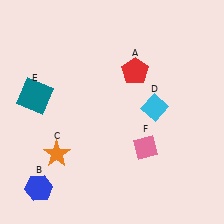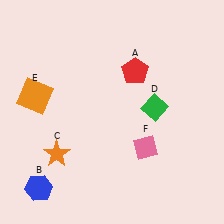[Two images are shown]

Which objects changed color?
D changed from cyan to green. E changed from teal to orange.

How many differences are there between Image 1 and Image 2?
There are 2 differences between the two images.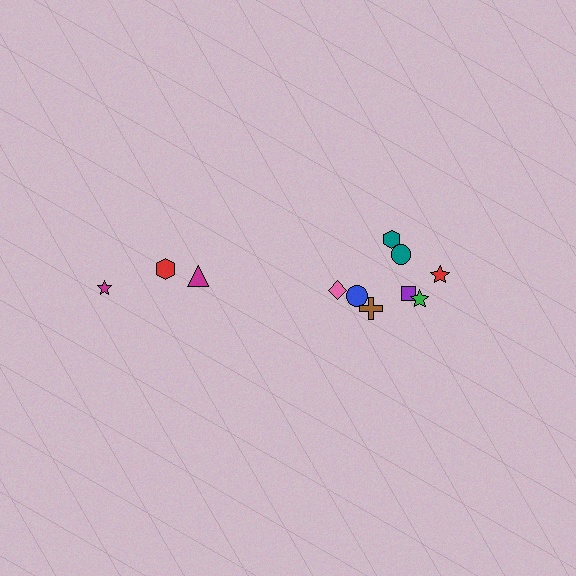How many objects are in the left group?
There are 3 objects.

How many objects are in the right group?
There are 8 objects.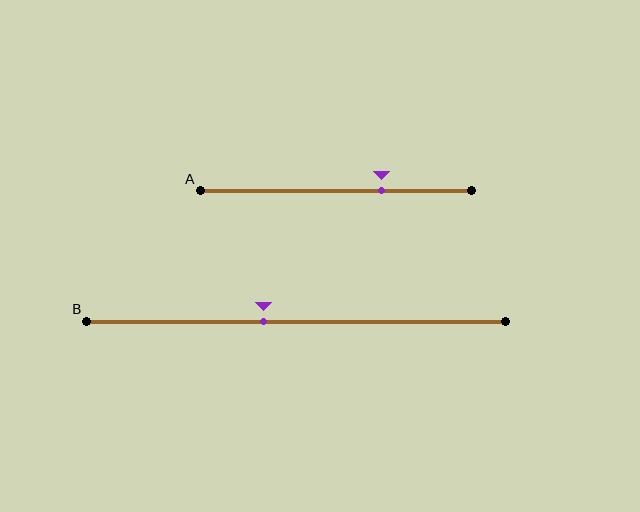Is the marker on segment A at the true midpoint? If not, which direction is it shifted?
No, the marker on segment A is shifted to the right by about 17% of the segment length.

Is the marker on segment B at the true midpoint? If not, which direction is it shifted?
No, the marker on segment B is shifted to the left by about 8% of the segment length.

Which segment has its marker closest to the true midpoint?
Segment B has its marker closest to the true midpoint.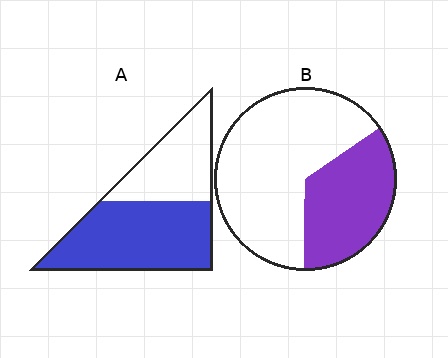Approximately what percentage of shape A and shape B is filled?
A is approximately 60% and B is approximately 35%.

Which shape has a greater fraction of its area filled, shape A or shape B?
Shape A.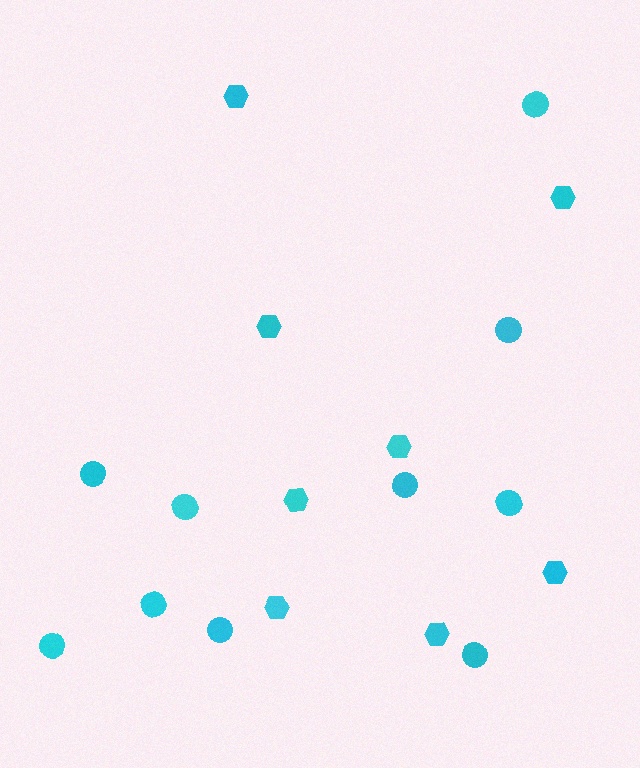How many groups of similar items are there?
There are 2 groups: one group of hexagons (8) and one group of circles (10).